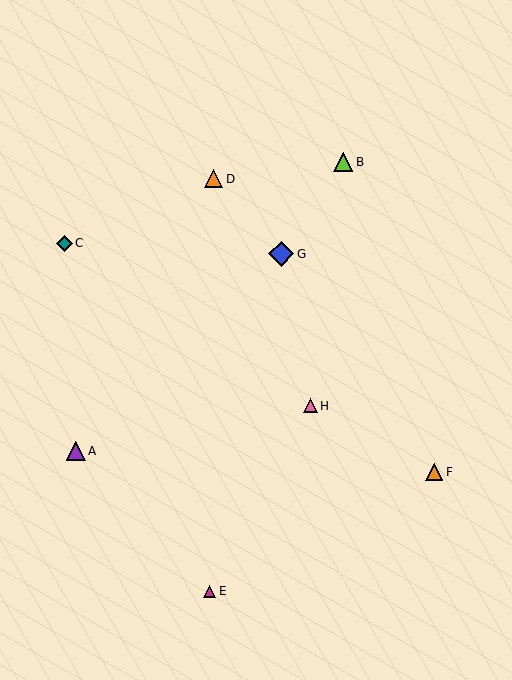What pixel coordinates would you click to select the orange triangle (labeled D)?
Click at (214, 179) to select the orange triangle D.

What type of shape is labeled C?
Shape C is a teal diamond.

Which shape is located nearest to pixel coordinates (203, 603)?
The magenta triangle (labeled E) at (209, 591) is nearest to that location.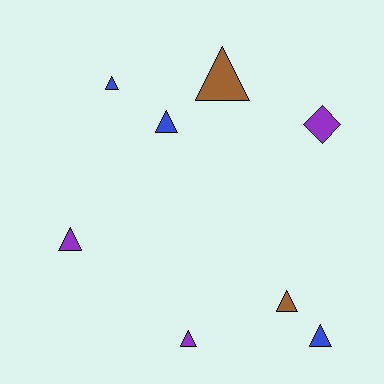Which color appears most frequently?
Blue, with 3 objects.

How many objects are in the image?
There are 8 objects.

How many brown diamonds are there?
There are no brown diamonds.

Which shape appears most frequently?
Triangle, with 7 objects.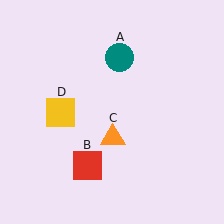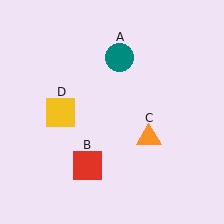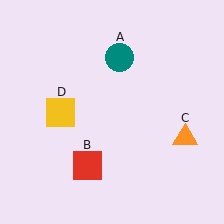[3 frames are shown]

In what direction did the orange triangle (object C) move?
The orange triangle (object C) moved right.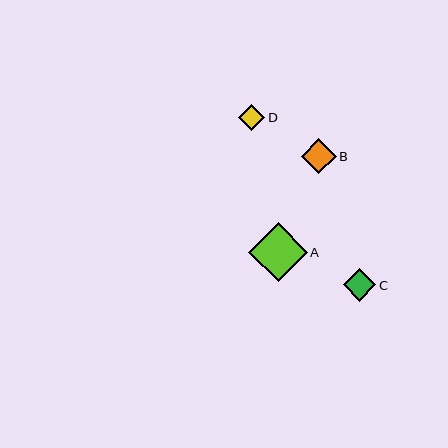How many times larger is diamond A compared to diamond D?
Diamond A is approximately 2.3 times the size of diamond D.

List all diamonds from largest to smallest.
From largest to smallest: A, B, C, D.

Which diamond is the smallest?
Diamond D is the smallest with a size of approximately 26 pixels.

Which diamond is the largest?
Diamond A is the largest with a size of approximately 59 pixels.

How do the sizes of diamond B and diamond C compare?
Diamond B and diamond C are approximately the same size.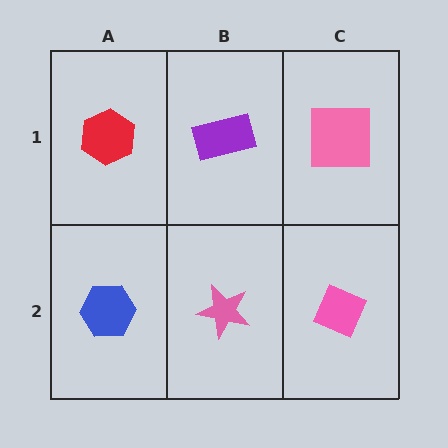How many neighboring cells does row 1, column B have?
3.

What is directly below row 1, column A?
A blue hexagon.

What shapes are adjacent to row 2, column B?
A purple rectangle (row 1, column B), a blue hexagon (row 2, column A), a pink diamond (row 2, column C).